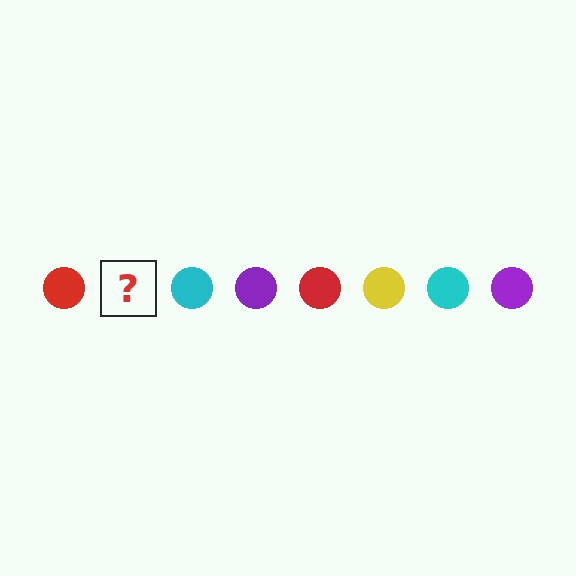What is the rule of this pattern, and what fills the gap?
The rule is that the pattern cycles through red, yellow, cyan, purple circles. The gap should be filled with a yellow circle.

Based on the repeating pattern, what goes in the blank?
The blank should be a yellow circle.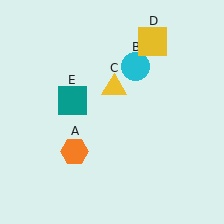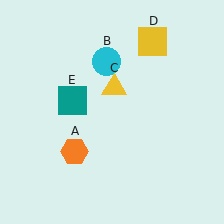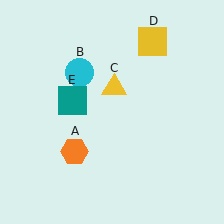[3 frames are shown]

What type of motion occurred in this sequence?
The cyan circle (object B) rotated counterclockwise around the center of the scene.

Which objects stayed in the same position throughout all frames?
Orange hexagon (object A) and yellow triangle (object C) and yellow square (object D) and teal square (object E) remained stationary.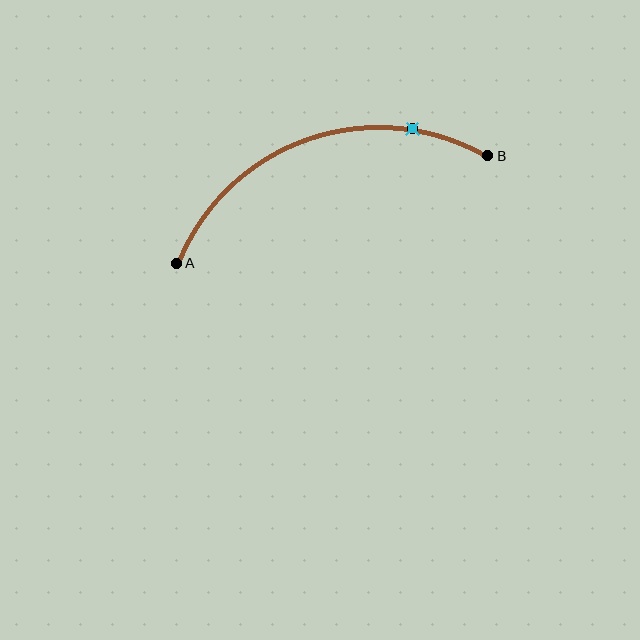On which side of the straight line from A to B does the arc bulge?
The arc bulges above the straight line connecting A and B.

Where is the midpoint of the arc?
The arc midpoint is the point on the curve farthest from the straight line joining A and B. It sits above that line.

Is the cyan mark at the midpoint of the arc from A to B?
No. The cyan mark lies on the arc but is closer to endpoint B. The arc midpoint would be at the point on the curve equidistant along the arc from both A and B.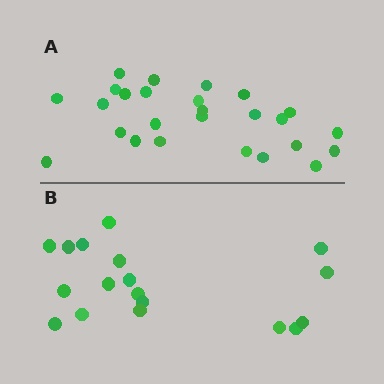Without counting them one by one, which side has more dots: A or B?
Region A (the top region) has more dots.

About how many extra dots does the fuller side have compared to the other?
Region A has roughly 8 or so more dots than region B.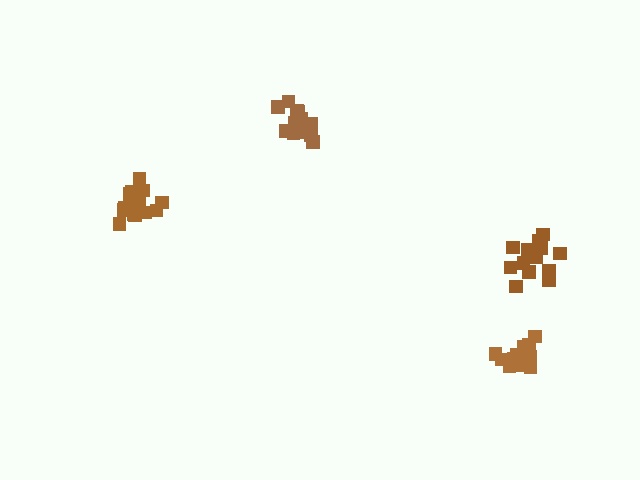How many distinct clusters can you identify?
There are 4 distinct clusters.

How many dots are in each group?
Group 1: 19 dots, Group 2: 15 dots, Group 3: 17 dots, Group 4: 14 dots (65 total).